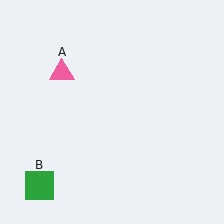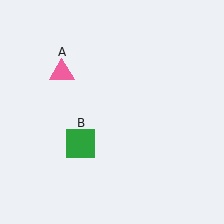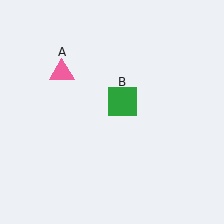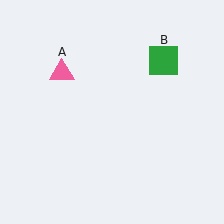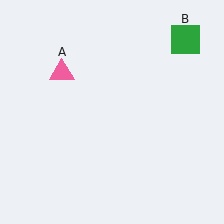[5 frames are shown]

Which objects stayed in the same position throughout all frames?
Pink triangle (object A) remained stationary.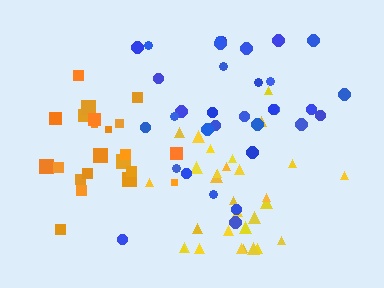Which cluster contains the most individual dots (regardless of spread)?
Blue (34).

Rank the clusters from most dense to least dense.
orange, yellow, blue.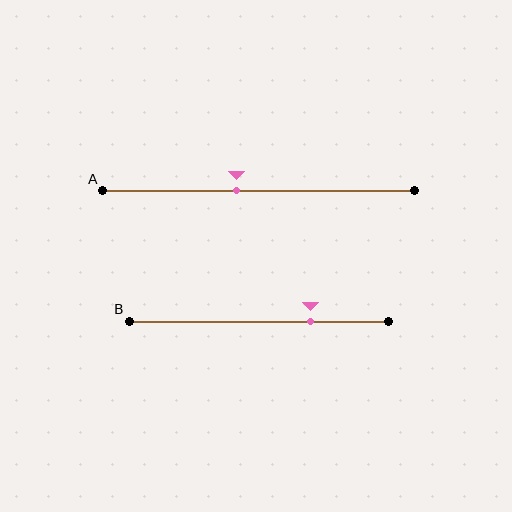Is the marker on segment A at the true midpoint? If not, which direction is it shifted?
No, the marker on segment A is shifted to the left by about 7% of the segment length.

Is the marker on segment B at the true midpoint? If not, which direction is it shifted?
No, the marker on segment B is shifted to the right by about 20% of the segment length.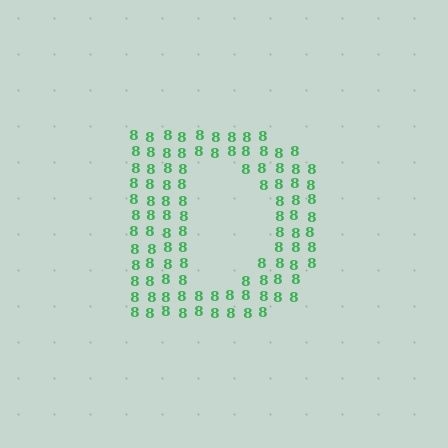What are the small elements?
The small elements are digit 8's.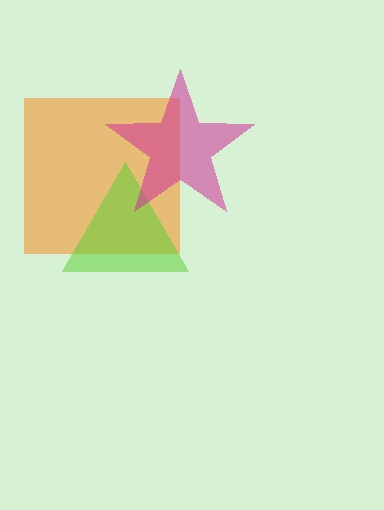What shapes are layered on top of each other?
The layered shapes are: an orange square, a lime triangle, a magenta star.